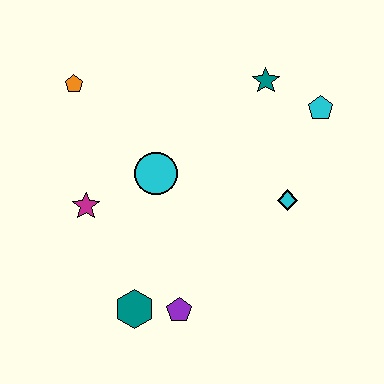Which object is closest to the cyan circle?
The magenta star is closest to the cyan circle.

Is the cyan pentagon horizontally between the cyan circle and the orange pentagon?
No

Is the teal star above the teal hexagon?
Yes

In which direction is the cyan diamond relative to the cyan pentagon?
The cyan diamond is below the cyan pentagon.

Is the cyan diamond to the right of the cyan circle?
Yes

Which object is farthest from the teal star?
The teal hexagon is farthest from the teal star.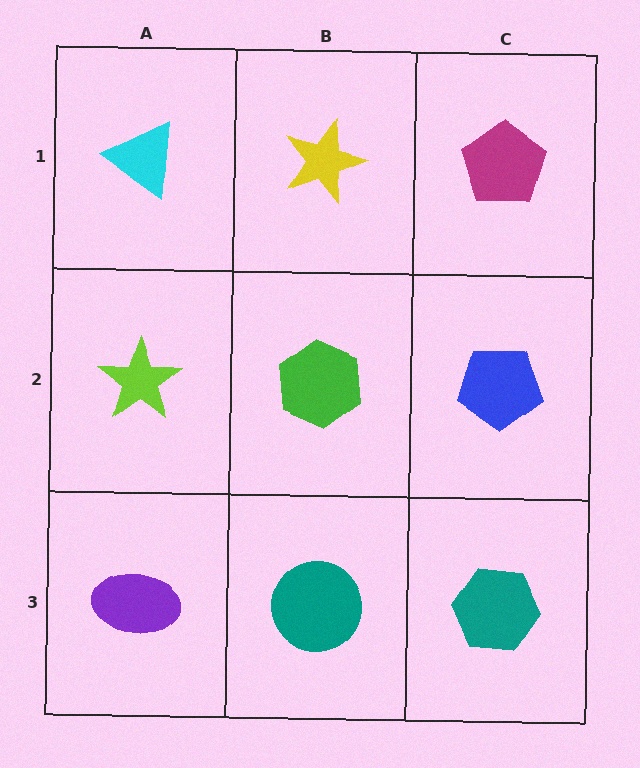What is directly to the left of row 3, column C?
A teal circle.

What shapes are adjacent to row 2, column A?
A cyan triangle (row 1, column A), a purple ellipse (row 3, column A), a green hexagon (row 2, column B).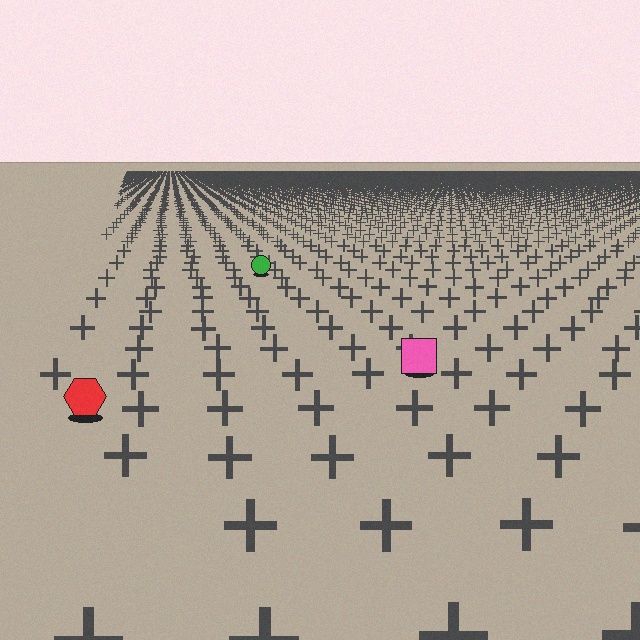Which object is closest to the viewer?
The red hexagon is closest. The texture marks near it are larger and more spread out.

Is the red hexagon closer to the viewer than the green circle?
Yes. The red hexagon is closer — you can tell from the texture gradient: the ground texture is coarser near it.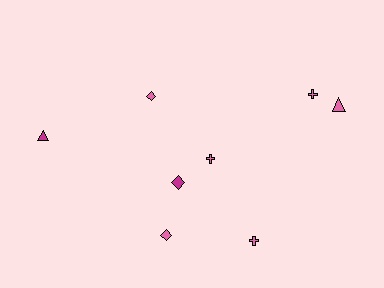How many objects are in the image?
There are 8 objects.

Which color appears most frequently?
Pink, with 6 objects.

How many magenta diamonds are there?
There is 1 magenta diamond.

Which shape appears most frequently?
Diamond, with 3 objects.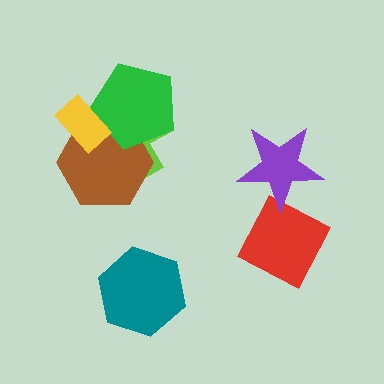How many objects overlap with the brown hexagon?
3 objects overlap with the brown hexagon.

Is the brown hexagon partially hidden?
Yes, it is partially covered by another shape.